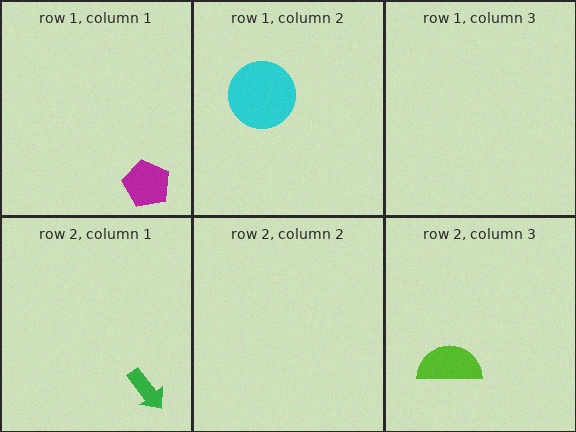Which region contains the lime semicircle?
The row 2, column 3 region.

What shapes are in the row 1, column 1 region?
The magenta pentagon.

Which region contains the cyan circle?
The row 1, column 2 region.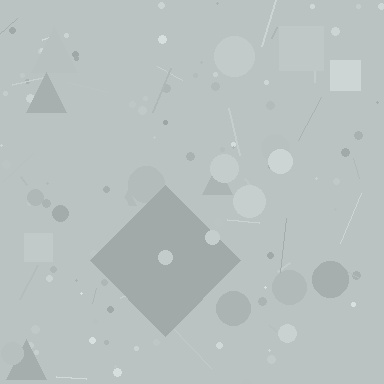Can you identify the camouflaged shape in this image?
The camouflaged shape is a diamond.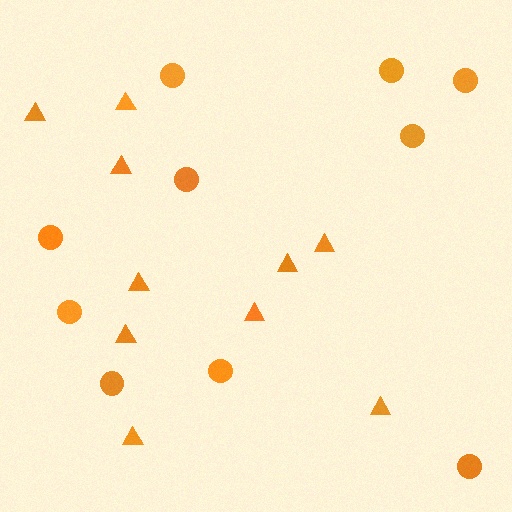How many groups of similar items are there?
There are 2 groups: one group of circles (10) and one group of triangles (10).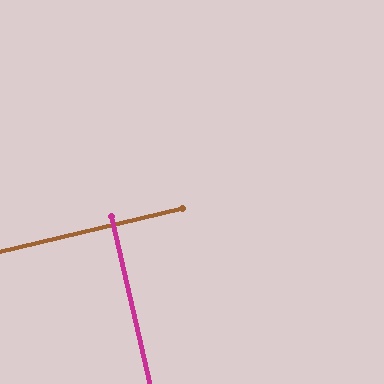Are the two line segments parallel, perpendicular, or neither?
Perpendicular — they meet at approximately 90°.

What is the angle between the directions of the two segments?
Approximately 90 degrees.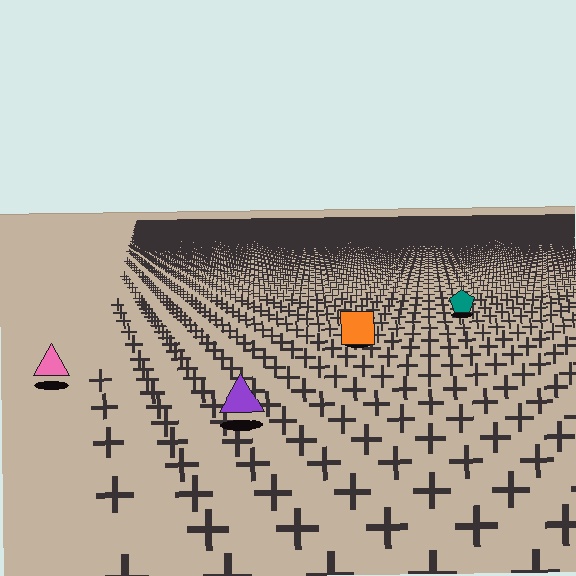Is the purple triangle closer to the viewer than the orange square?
Yes. The purple triangle is closer — you can tell from the texture gradient: the ground texture is coarser near it.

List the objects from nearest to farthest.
From nearest to farthest: the purple triangle, the pink triangle, the orange square, the teal pentagon.